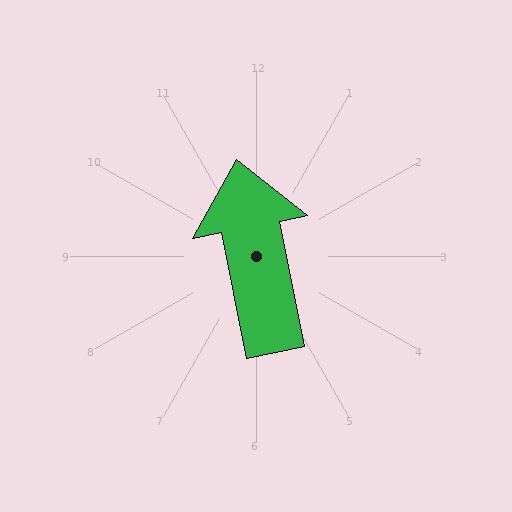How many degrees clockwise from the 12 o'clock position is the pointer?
Approximately 348 degrees.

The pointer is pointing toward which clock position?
Roughly 12 o'clock.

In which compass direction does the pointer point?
North.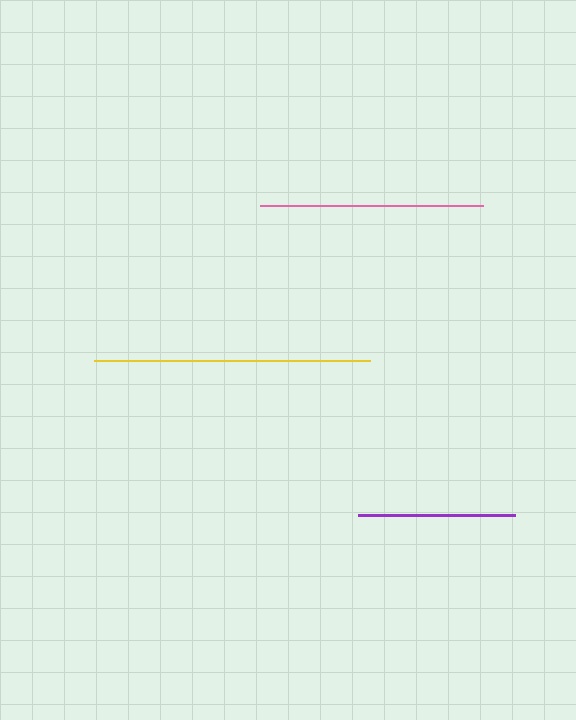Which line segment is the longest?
The yellow line is the longest at approximately 276 pixels.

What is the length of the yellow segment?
The yellow segment is approximately 276 pixels long.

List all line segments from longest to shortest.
From longest to shortest: yellow, pink, purple.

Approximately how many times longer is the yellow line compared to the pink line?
The yellow line is approximately 1.2 times the length of the pink line.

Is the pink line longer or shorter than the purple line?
The pink line is longer than the purple line.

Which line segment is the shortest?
The purple line is the shortest at approximately 157 pixels.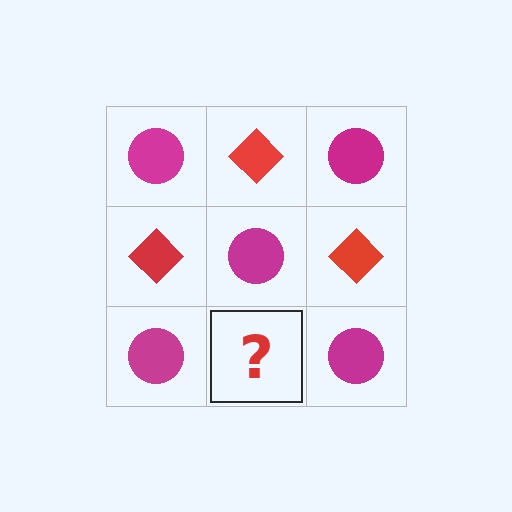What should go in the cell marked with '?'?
The missing cell should contain a red diamond.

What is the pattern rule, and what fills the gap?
The rule is that it alternates magenta circle and red diamond in a checkerboard pattern. The gap should be filled with a red diamond.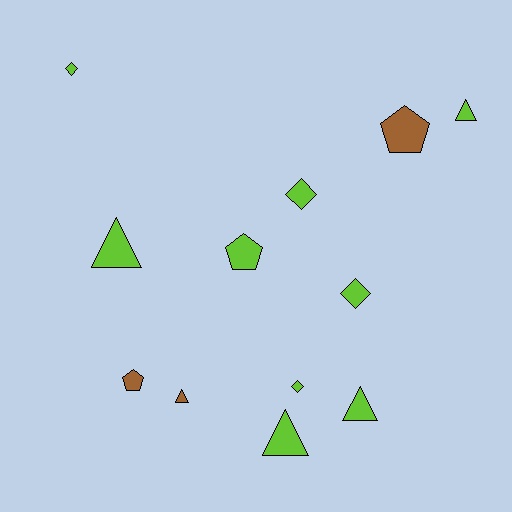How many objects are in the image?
There are 12 objects.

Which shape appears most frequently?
Triangle, with 5 objects.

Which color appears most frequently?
Lime, with 9 objects.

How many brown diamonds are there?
There are no brown diamonds.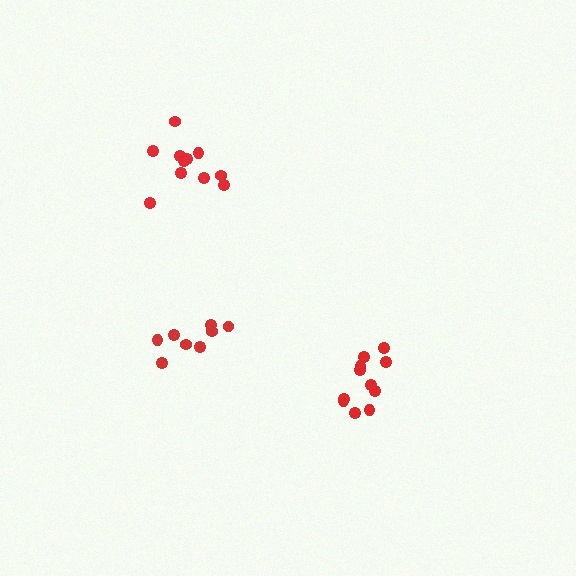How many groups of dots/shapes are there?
There are 3 groups.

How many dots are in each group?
Group 1: 8 dots, Group 2: 11 dots, Group 3: 11 dots (30 total).